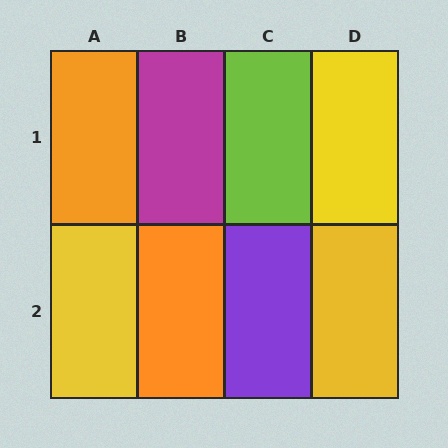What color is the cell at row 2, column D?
Yellow.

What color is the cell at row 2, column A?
Yellow.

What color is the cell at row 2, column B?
Orange.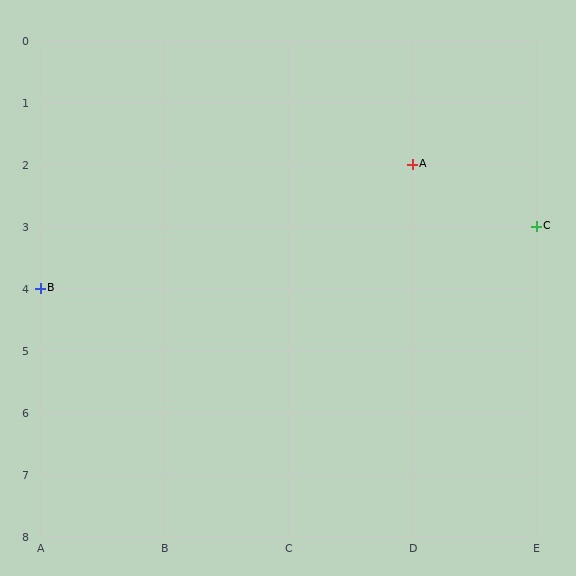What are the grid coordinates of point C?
Point C is at grid coordinates (E, 3).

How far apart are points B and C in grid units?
Points B and C are 4 columns and 1 row apart (about 4.1 grid units diagonally).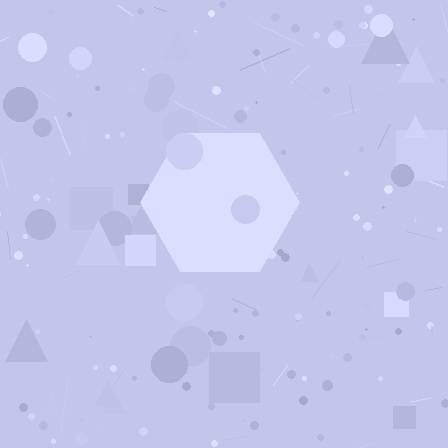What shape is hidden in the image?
A hexagon is hidden in the image.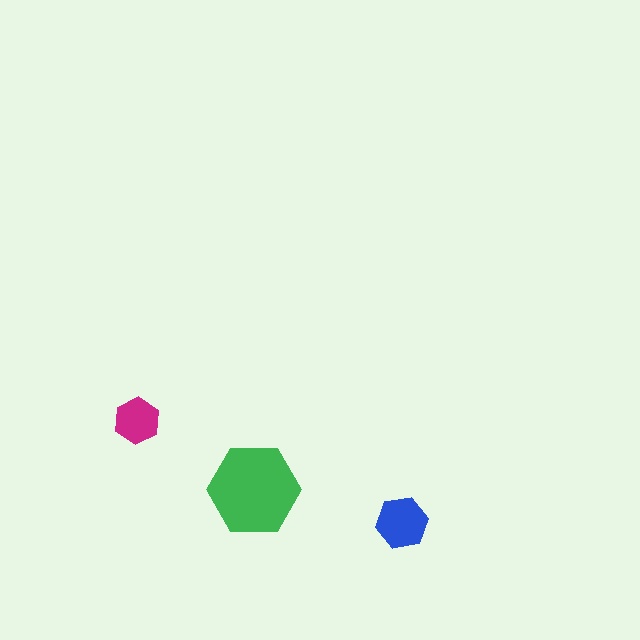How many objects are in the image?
There are 3 objects in the image.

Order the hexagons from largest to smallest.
the green one, the blue one, the magenta one.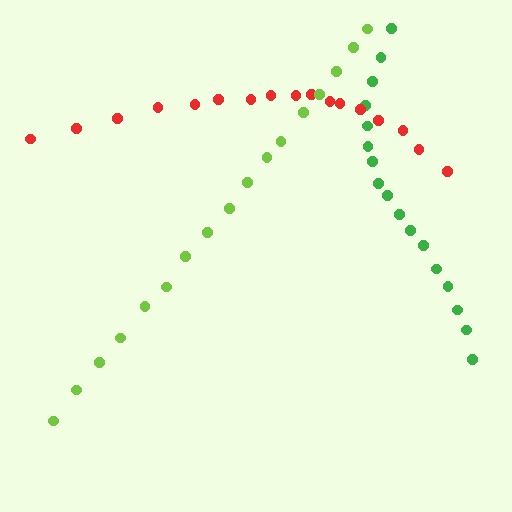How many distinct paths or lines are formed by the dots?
There are 3 distinct paths.